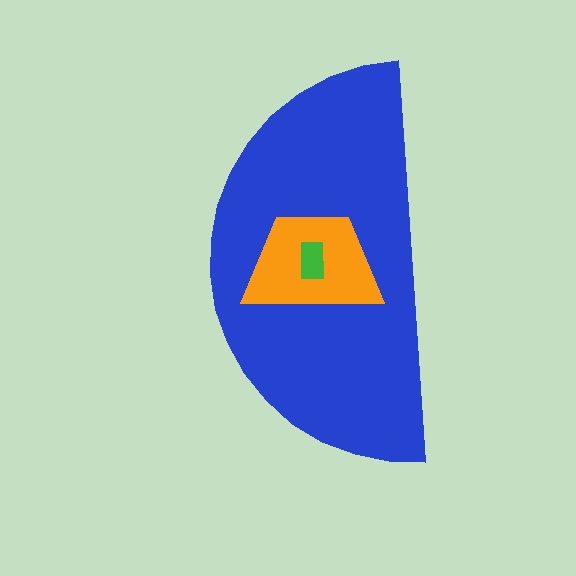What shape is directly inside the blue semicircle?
The orange trapezoid.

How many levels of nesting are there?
3.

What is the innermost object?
The green rectangle.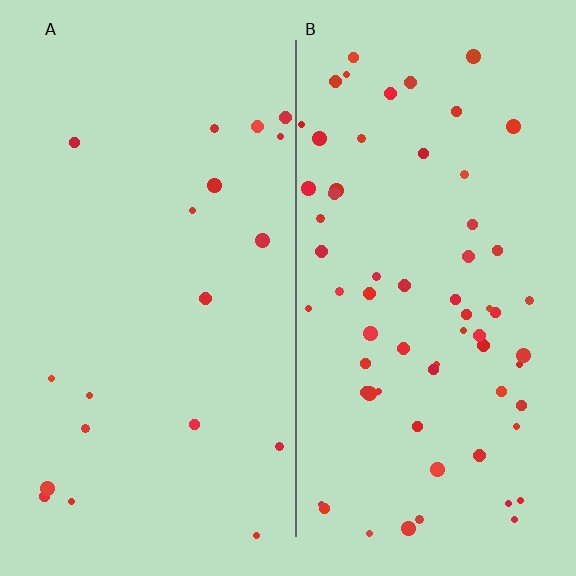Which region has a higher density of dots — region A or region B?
B (the right).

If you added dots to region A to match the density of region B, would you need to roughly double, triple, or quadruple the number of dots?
Approximately triple.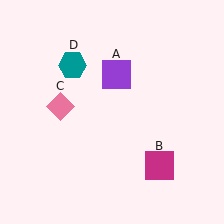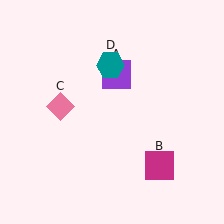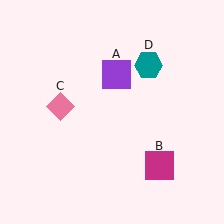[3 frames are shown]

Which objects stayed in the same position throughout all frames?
Purple square (object A) and magenta square (object B) and pink diamond (object C) remained stationary.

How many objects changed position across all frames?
1 object changed position: teal hexagon (object D).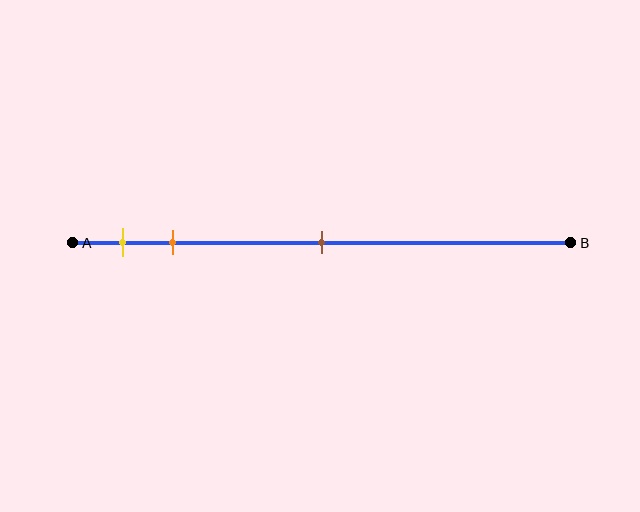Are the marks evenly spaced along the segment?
No, the marks are not evenly spaced.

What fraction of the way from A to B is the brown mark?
The brown mark is approximately 50% (0.5) of the way from A to B.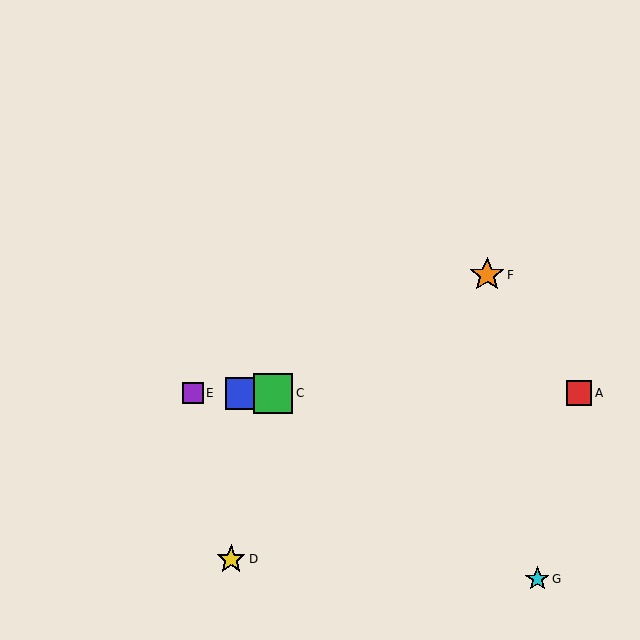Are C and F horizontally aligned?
No, C is at y≈393 and F is at y≈275.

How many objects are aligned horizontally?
4 objects (A, B, C, E) are aligned horizontally.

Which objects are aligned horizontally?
Objects A, B, C, E are aligned horizontally.